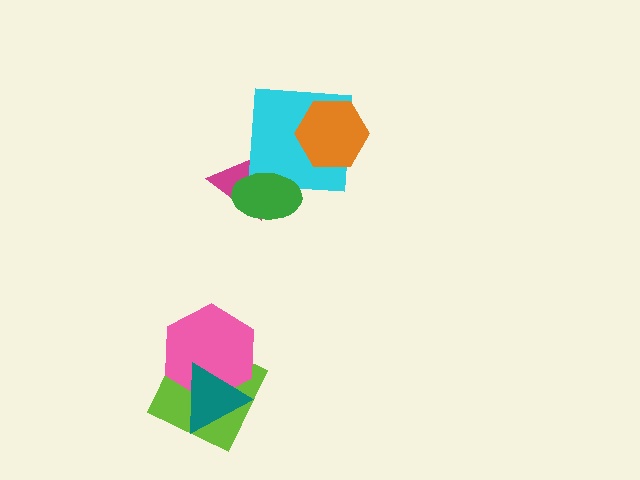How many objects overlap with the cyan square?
3 objects overlap with the cyan square.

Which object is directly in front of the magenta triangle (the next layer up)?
The cyan square is directly in front of the magenta triangle.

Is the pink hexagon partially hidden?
Yes, it is partially covered by another shape.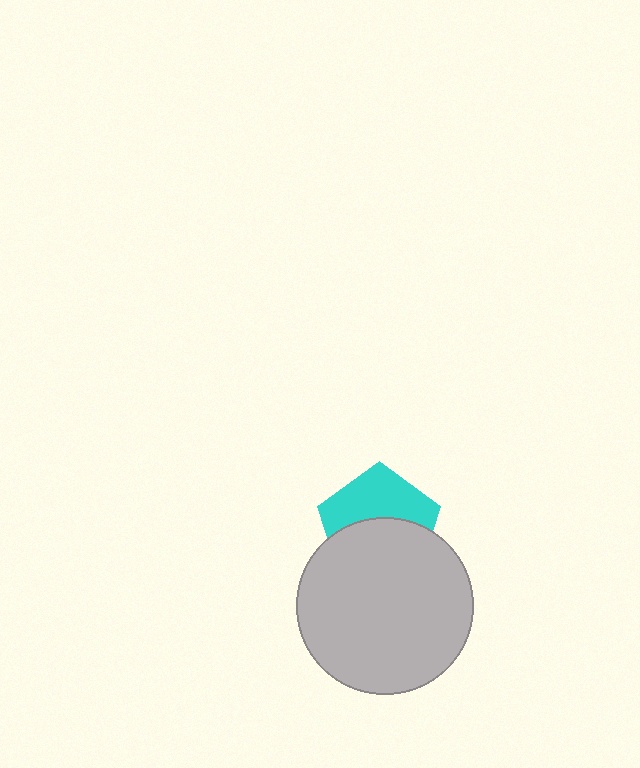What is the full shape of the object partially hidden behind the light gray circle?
The partially hidden object is a cyan pentagon.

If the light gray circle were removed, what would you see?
You would see the complete cyan pentagon.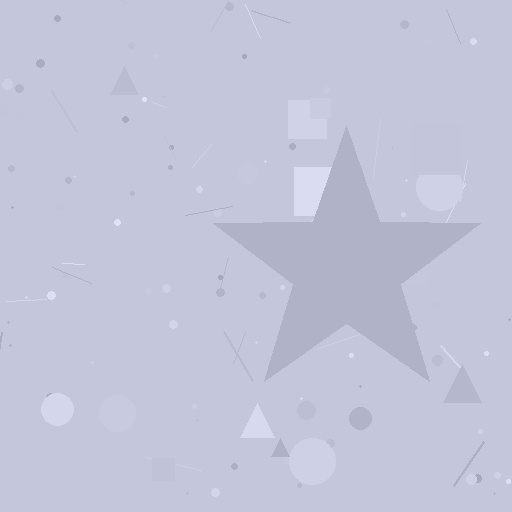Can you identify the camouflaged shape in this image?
The camouflaged shape is a star.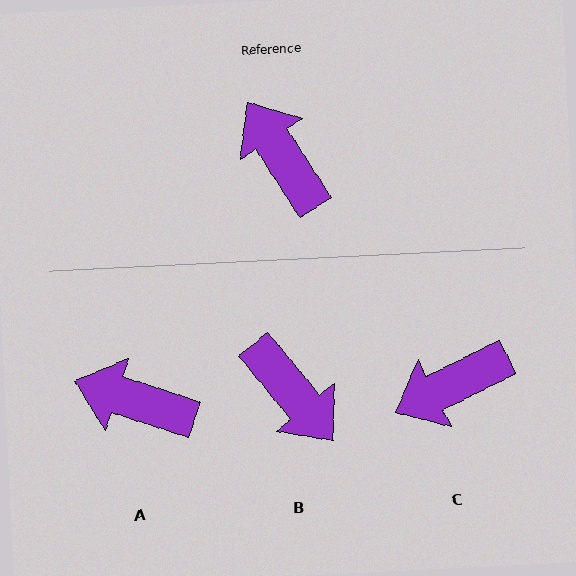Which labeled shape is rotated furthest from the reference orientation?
B, about 174 degrees away.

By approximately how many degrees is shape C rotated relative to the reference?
Approximately 83 degrees counter-clockwise.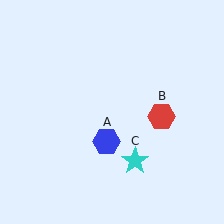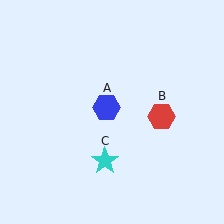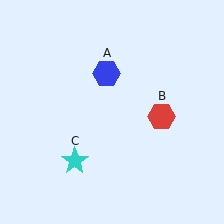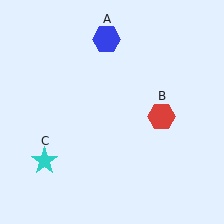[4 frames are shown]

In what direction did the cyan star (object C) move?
The cyan star (object C) moved left.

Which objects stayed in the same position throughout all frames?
Red hexagon (object B) remained stationary.